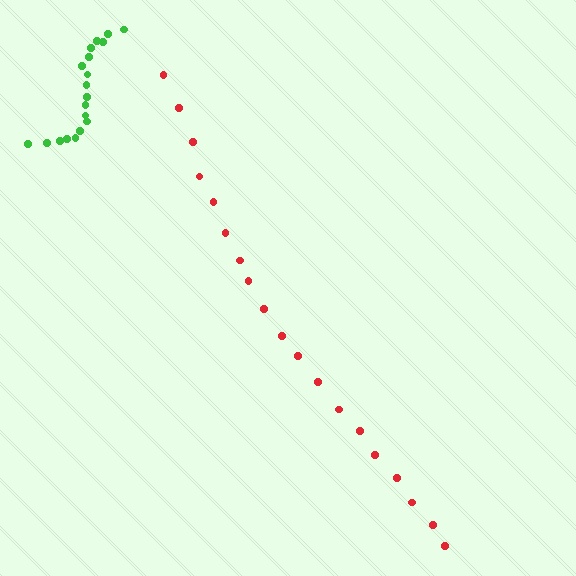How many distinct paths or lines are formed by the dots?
There are 2 distinct paths.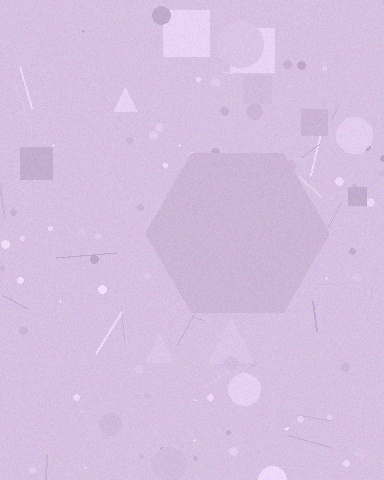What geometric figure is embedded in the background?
A hexagon is embedded in the background.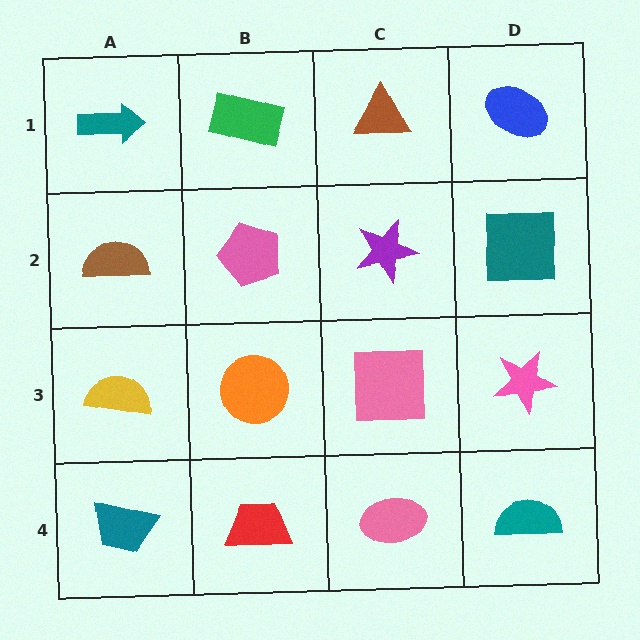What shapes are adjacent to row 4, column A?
A yellow semicircle (row 3, column A), a red trapezoid (row 4, column B).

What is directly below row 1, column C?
A purple star.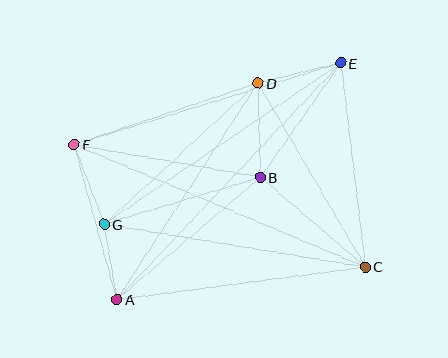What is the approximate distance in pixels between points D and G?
The distance between D and G is approximately 209 pixels.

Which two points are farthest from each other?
Points A and E are farthest from each other.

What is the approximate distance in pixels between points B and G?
The distance between B and G is approximately 164 pixels.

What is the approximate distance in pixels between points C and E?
The distance between C and E is approximately 206 pixels.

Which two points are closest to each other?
Points A and G are closest to each other.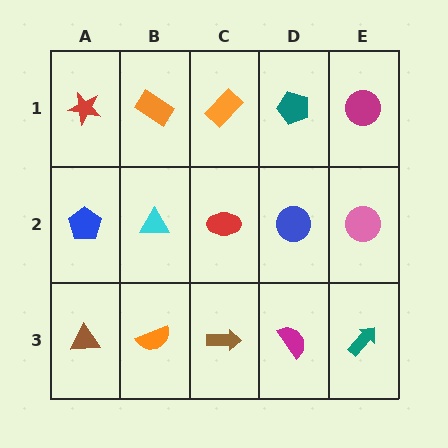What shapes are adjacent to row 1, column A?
A blue pentagon (row 2, column A), an orange rectangle (row 1, column B).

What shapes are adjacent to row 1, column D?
A blue circle (row 2, column D), an orange rectangle (row 1, column C), a magenta circle (row 1, column E).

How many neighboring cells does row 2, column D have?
4.